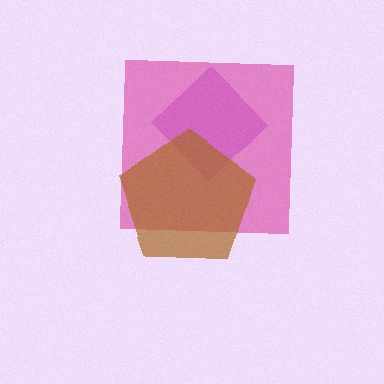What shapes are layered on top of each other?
The layered shapes are: a purple diamond, a pink square, a brown pentagon.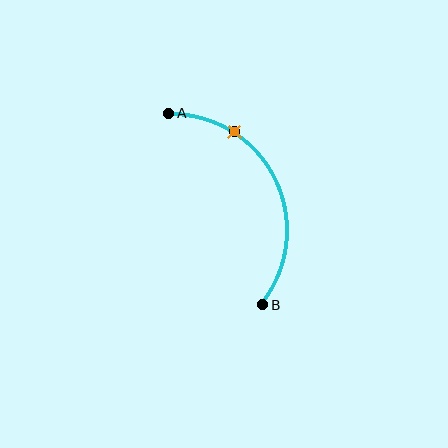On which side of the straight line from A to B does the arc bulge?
The arc bulges to the right of the straight line connecting A and B.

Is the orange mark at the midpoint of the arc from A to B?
No. The orange mark lies on the arc but is closer to endpoint A. The arc midpoint would be at the point on the curve equidistant along the arc from both A and B.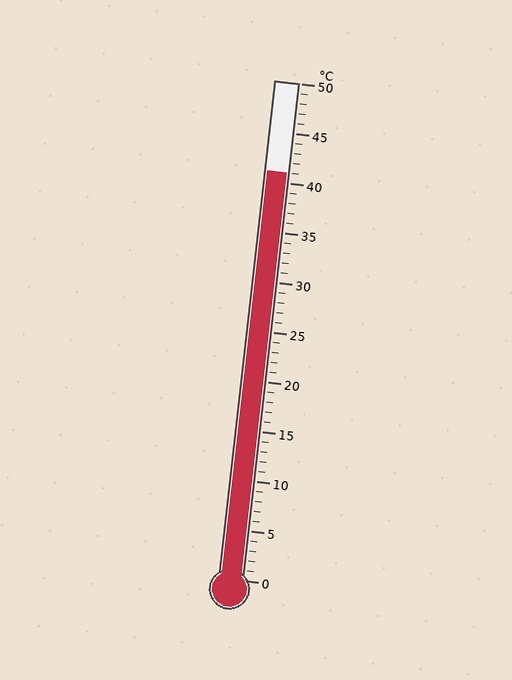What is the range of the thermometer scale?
The thermometer scale ranges from 0°C to 50°C.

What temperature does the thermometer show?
The thermometer shows approximately 41°C.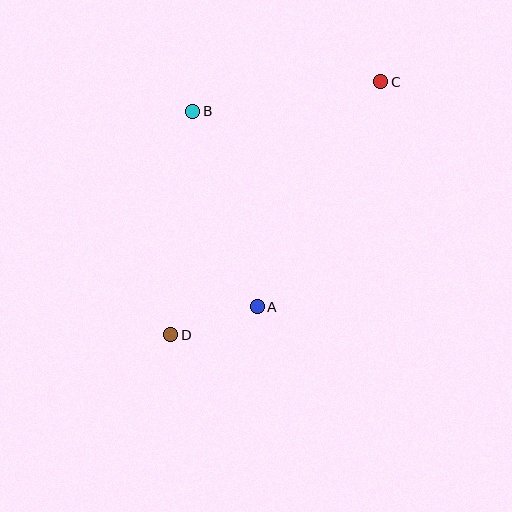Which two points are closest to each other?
Points A and D are closest to each other.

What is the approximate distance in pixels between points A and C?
The distance between A and C is approximately 257 pixels.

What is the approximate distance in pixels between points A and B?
The distance between A and B is approximately 206 pixels.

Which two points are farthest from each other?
Points C and D are farthest from each other.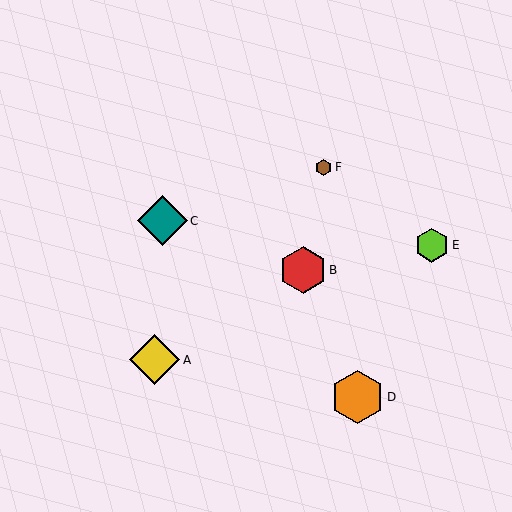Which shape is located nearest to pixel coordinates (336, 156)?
The brown hexagon (labeled F) at (324, 167) is nearest to that location.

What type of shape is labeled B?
Shape B is a red hexagon.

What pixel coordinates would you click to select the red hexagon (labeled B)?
Click at (303, 270) to select the red hexagon B.